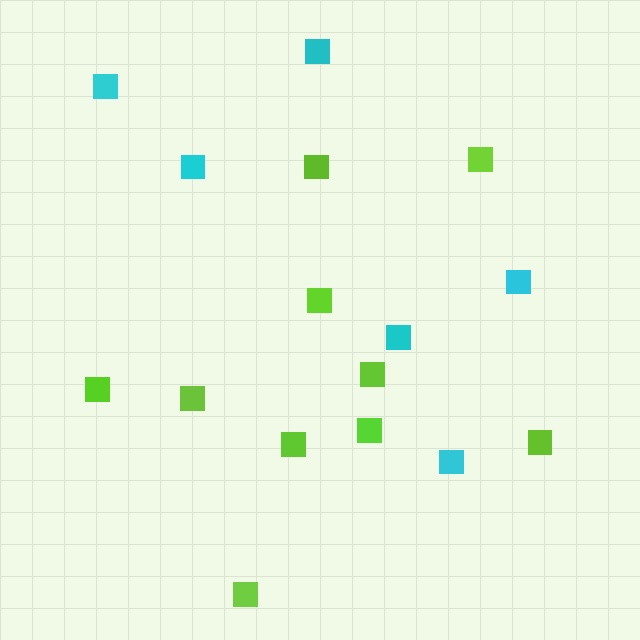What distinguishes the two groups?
There are 2 groups: one group of cyan squares (6) and one group of lime squares (10).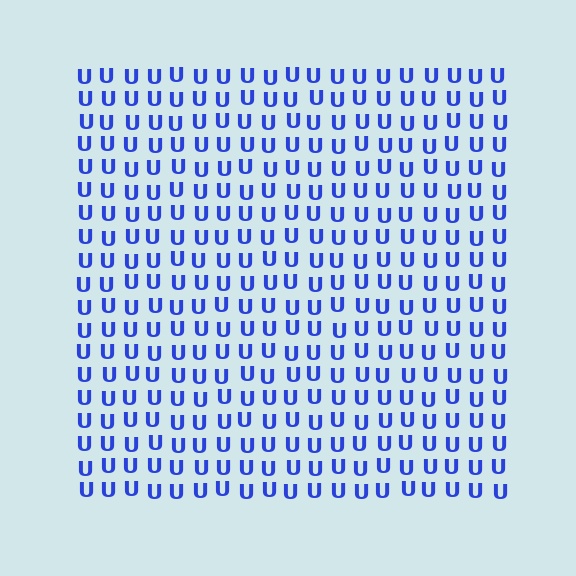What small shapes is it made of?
It is made of small letter U's.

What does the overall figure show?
The overall figure shows a square.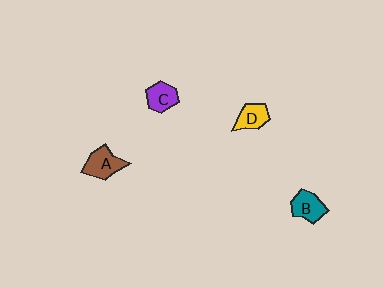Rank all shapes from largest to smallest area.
From largest to smallest: A (brown), B (teal), C (purple), D (yellow).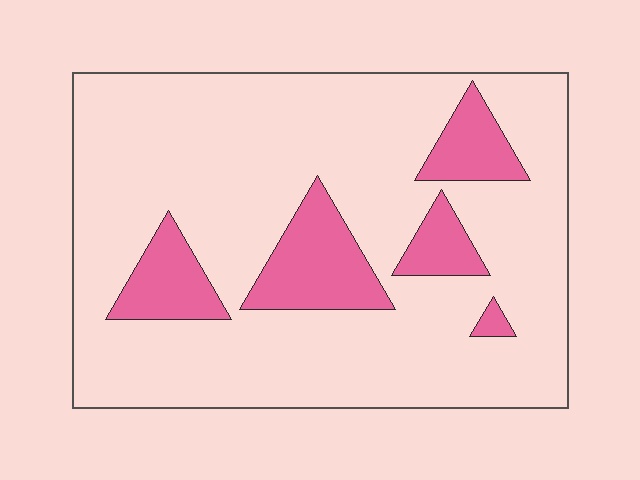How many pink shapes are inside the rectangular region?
5.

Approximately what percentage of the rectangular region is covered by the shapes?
Approximately 15%.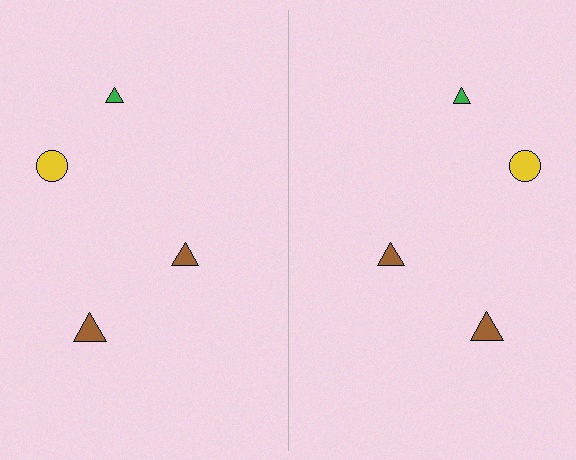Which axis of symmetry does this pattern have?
The pattern has a vertical axis of symmetry running through the center of the image.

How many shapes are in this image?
There are 8 shapes in this image.